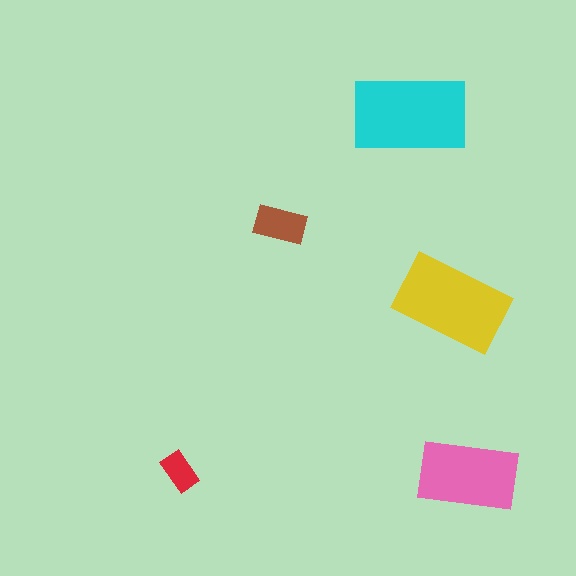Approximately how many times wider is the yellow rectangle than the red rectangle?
About 3 times wider.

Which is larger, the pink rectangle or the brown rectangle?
The pink one.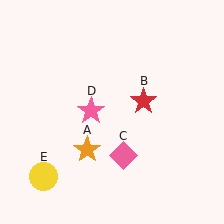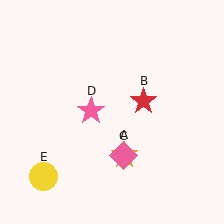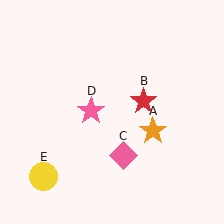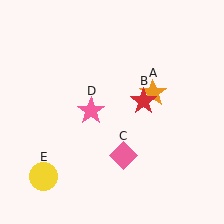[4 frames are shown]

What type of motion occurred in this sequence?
The orange star (object A) rotated counterclockwise around the center of the scene.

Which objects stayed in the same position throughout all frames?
Red star (object B) and pink diamond (object C) and pink star (object D) and yellow circle (object E) remained stationary.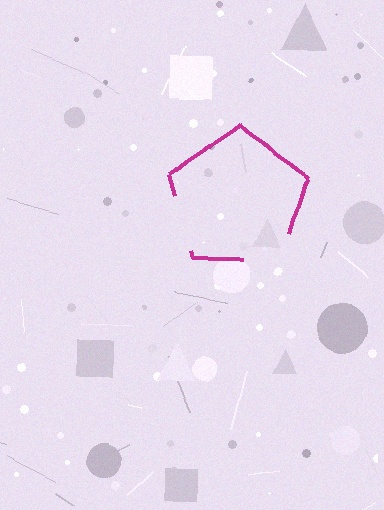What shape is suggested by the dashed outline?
The dashed outline suggests a pentagon.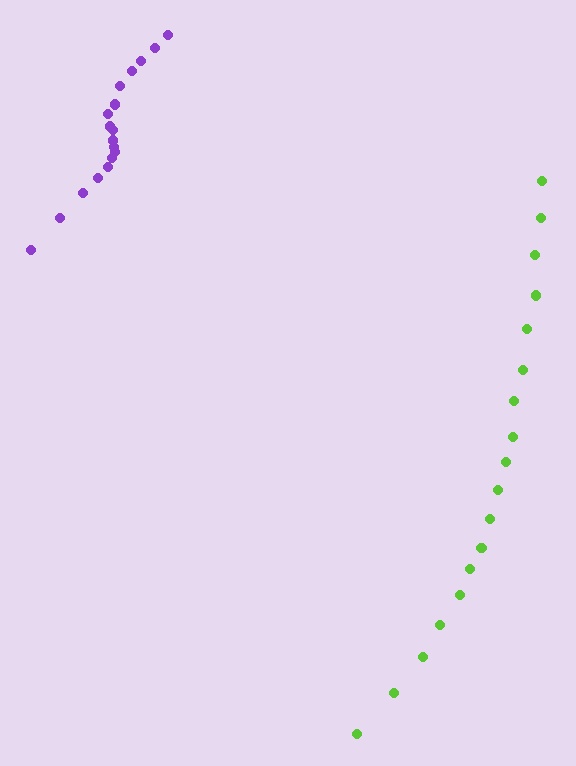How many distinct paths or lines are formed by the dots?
There are 2 distinct paths.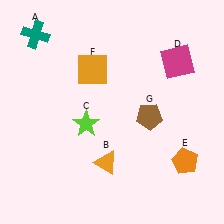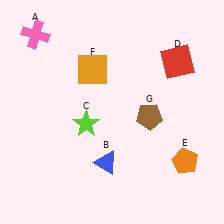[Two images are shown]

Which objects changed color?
A changed from teal to pink. B changed from orange to blue. D changed from magenta to red.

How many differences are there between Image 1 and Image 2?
There are 3 differences between the two images.